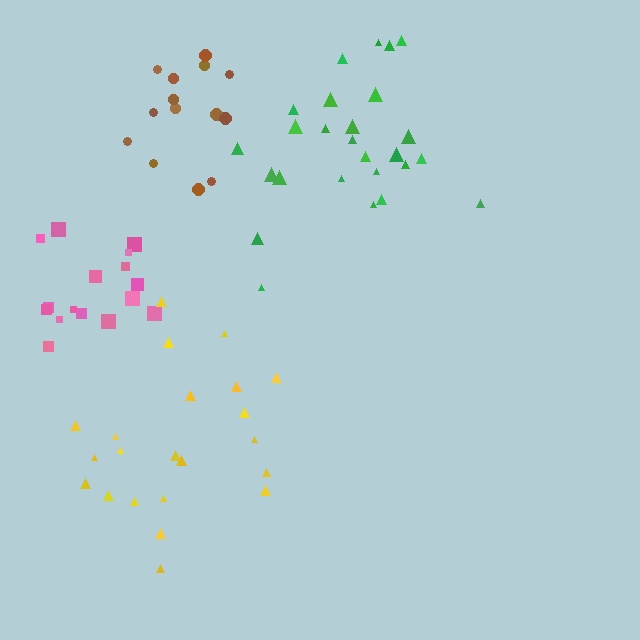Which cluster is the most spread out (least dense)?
Brown.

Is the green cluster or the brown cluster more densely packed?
Green.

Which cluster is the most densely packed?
Pink.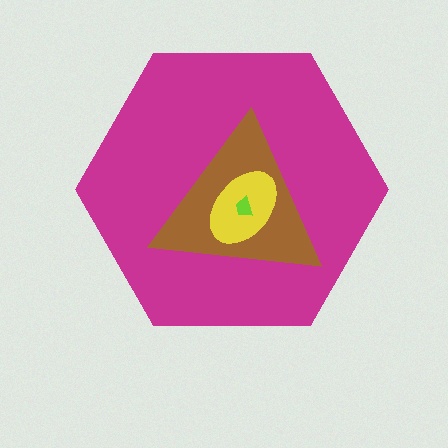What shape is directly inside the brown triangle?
The yellow ellipse.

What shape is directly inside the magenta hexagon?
The brown triangle.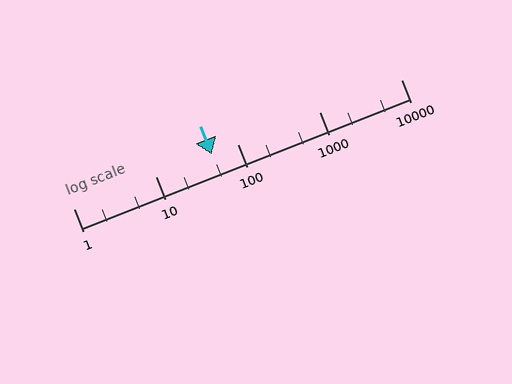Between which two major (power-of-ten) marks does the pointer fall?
The pointer is between 10 and 100.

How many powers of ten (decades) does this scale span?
The scale spans 4 decades, from 1 to 10000.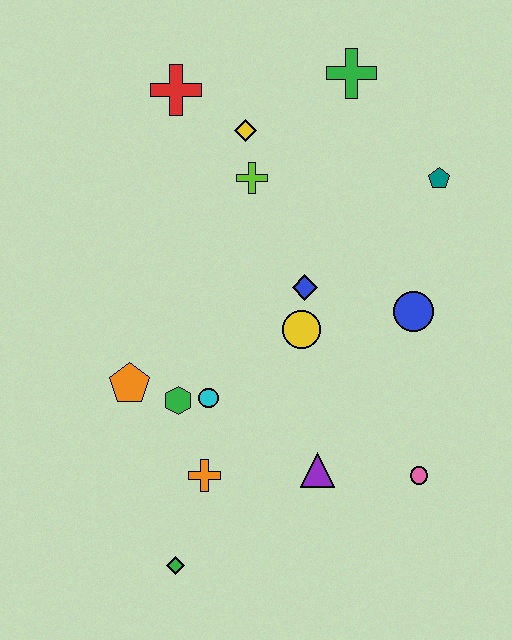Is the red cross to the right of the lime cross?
No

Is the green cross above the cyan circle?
Yes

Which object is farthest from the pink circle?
The red cross is farthest from the pink circle.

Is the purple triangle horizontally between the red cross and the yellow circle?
No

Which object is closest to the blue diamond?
The yellow circle is closest to the blue diamond.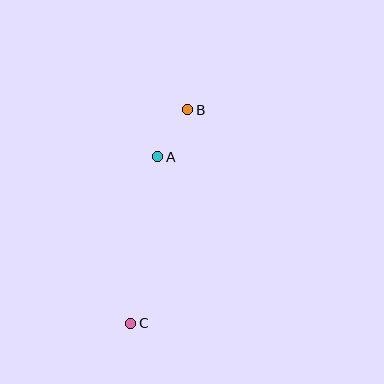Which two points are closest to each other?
Points A and B are closest to each other.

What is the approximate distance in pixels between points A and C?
The distance between A and C is approximately 169 pixels.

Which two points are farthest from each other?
Points B and C are farthest from each other.